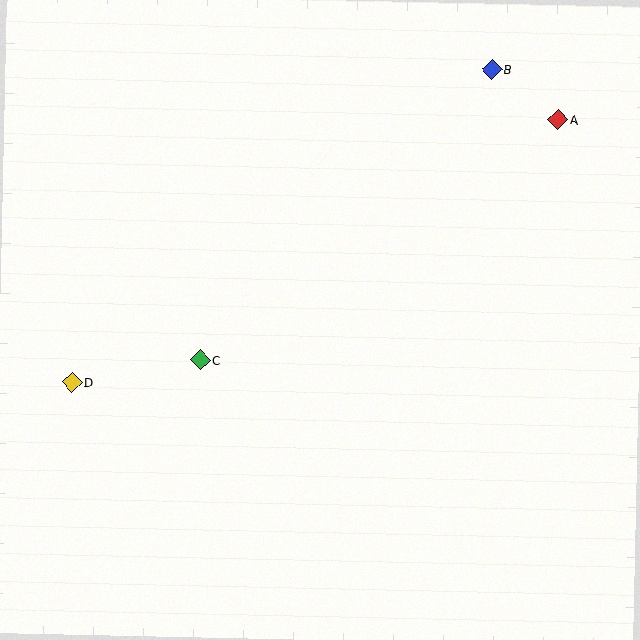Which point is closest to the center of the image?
Point C at (200, 360) is closest to the center.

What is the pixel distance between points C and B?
The distance between C and B is 412 pixels.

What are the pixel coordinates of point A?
Point A is at (558, 120).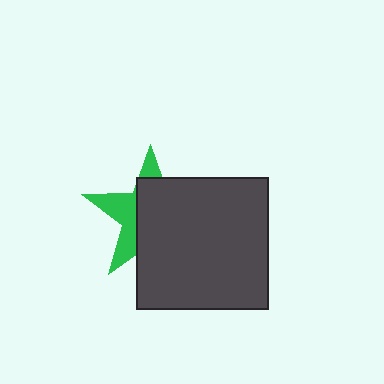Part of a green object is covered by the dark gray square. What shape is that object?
It is a star.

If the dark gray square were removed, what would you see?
You would see the complete green star.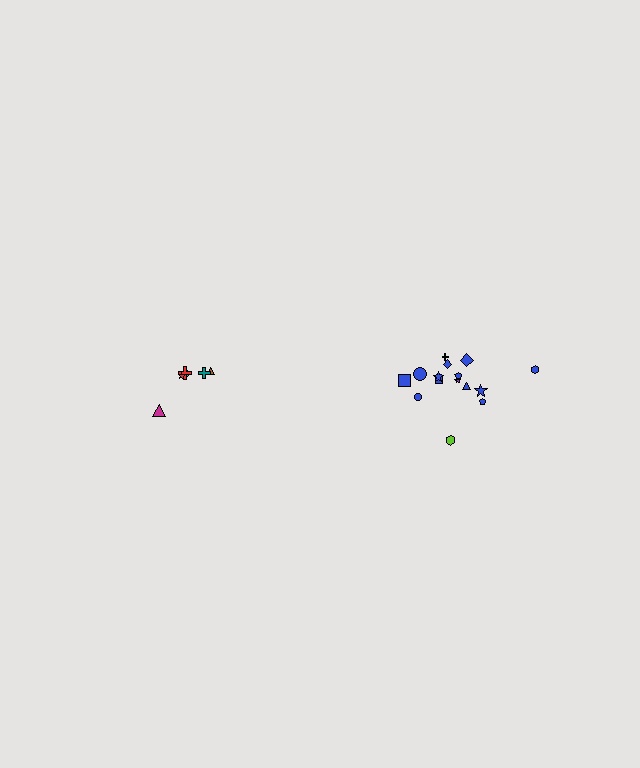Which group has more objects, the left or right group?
The right group.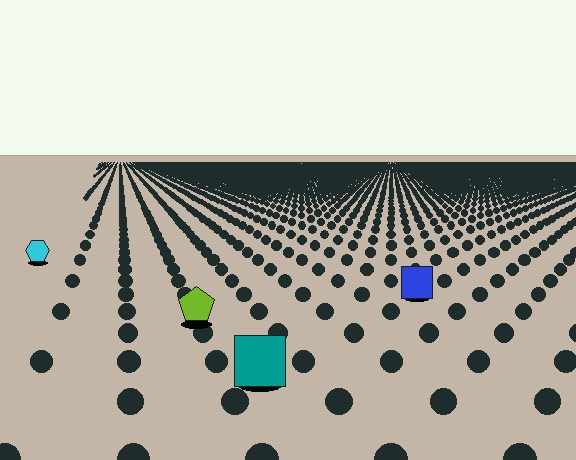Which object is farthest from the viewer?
The cyan hexagon is farthest from the viewer. It appears smaller and the ground texture around it is denser.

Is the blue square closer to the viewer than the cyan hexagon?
Yes. The blue square is closer — you can tell from the texture gradient: the ground texture is coarser near it.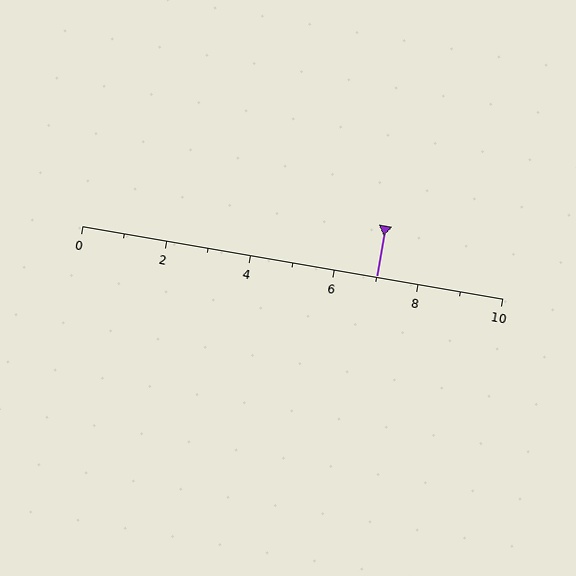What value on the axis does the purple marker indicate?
The marker indicates approximately 7.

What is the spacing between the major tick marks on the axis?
The major ticks are spaced 2 apart.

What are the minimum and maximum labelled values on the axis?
The axis runs from 0 to 10.